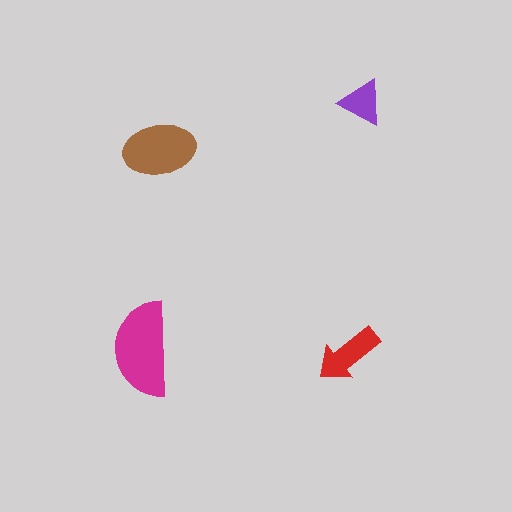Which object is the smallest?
The purple triangle.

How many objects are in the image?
There are 4 objects in the image.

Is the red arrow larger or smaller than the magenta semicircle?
Smaller.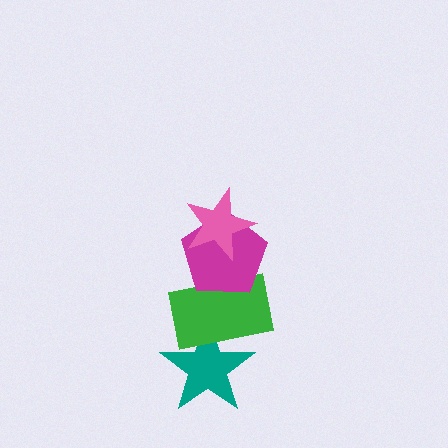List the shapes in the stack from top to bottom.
From top to bottom: the pink star, the magenta pentagon, the green rectangle, the teal star.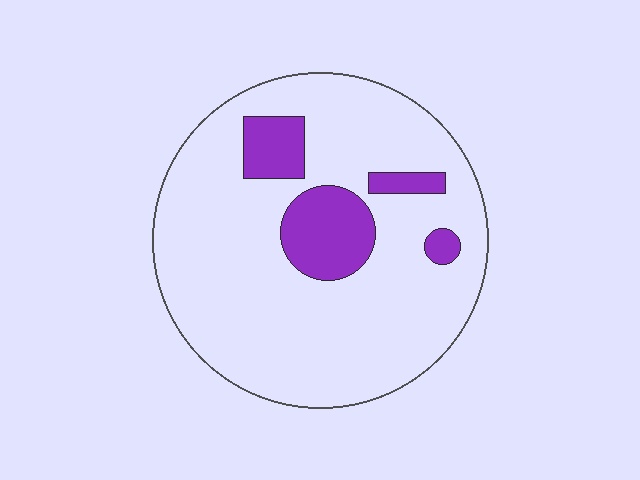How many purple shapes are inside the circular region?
4.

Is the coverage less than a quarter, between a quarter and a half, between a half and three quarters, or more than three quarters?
Less than a quarter.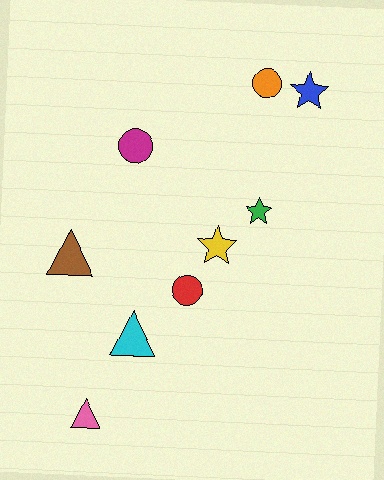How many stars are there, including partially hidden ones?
There are 3 stars.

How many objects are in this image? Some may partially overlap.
There are 9 objects.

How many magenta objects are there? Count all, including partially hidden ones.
There is 1 magenta object.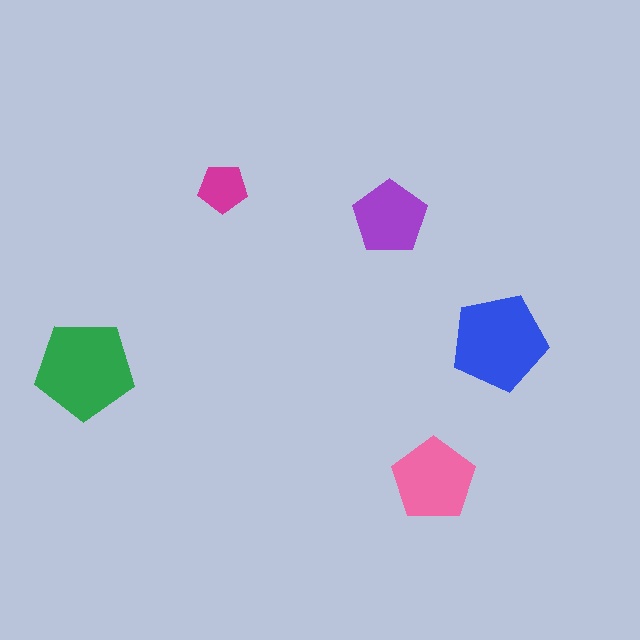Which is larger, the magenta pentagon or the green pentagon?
The green one.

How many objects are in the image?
There are 5 objects in the image.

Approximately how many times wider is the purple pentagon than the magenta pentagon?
About 1.5 times wider.